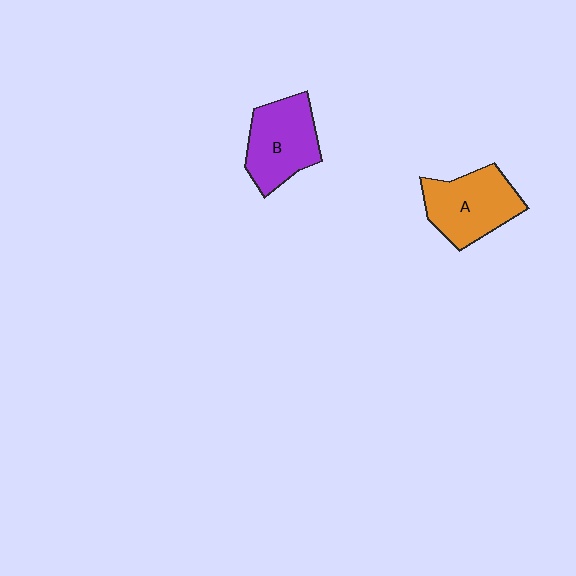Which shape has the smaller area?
Shape B (purple).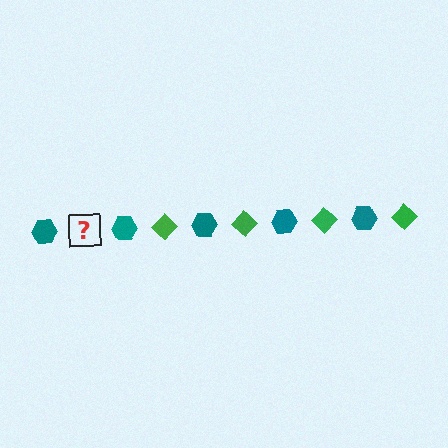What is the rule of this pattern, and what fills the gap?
The rule is that the pattern alternates between teal hexagon and green diamond. The gap should be filled with a green diamond.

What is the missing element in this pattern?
The missing element is a green diamond.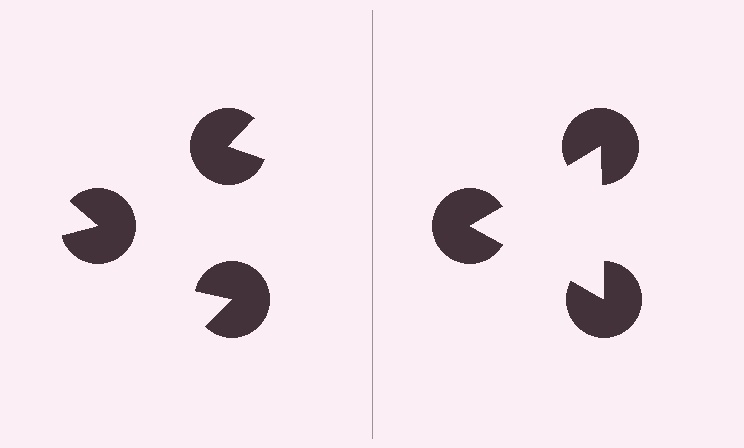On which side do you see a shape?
An illusory triangle appears on the right side. On the left side the wedge cuts are rotated, so no coherent shape forms.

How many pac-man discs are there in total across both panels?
6 — 3 on each side.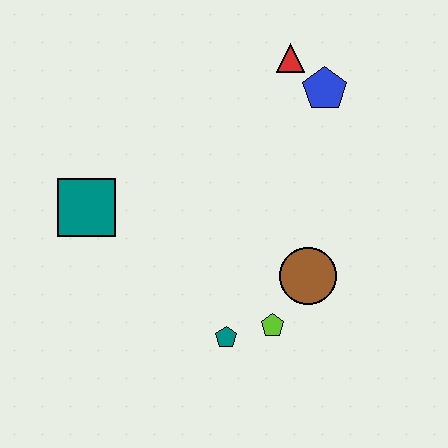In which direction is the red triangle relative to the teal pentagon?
The red triangle is above the teal pentagon.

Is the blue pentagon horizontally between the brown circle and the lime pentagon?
No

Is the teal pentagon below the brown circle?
Yes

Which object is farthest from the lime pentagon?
The red triangle is farthest from the lime pentagon.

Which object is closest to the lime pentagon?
The teal pentagon is closest to the lime pentagon.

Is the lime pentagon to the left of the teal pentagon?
No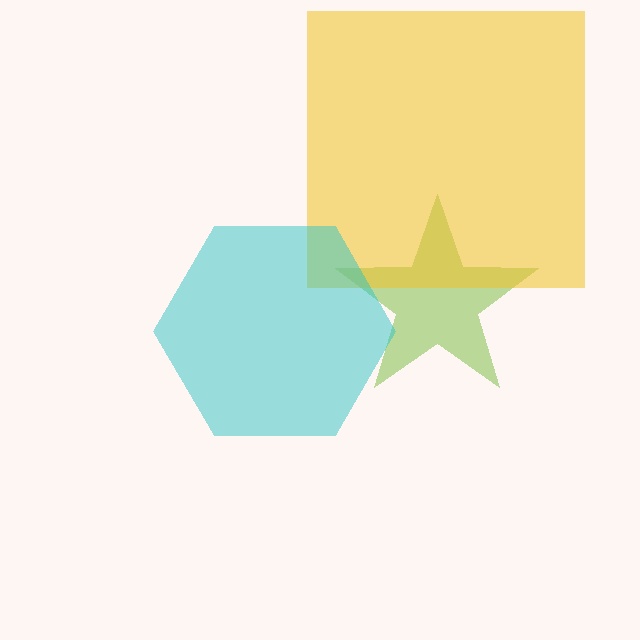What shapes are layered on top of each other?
The layered shapes are: a lime star, a yellow square, a cyan hexagon.